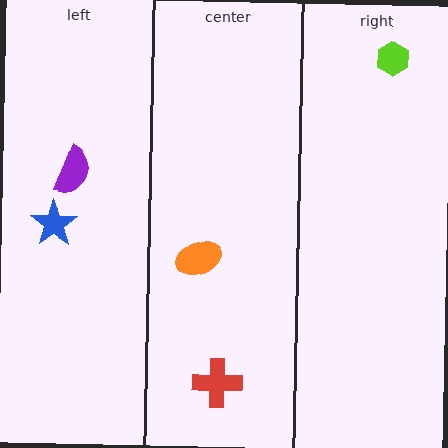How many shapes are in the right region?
1.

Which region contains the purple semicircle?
The left region.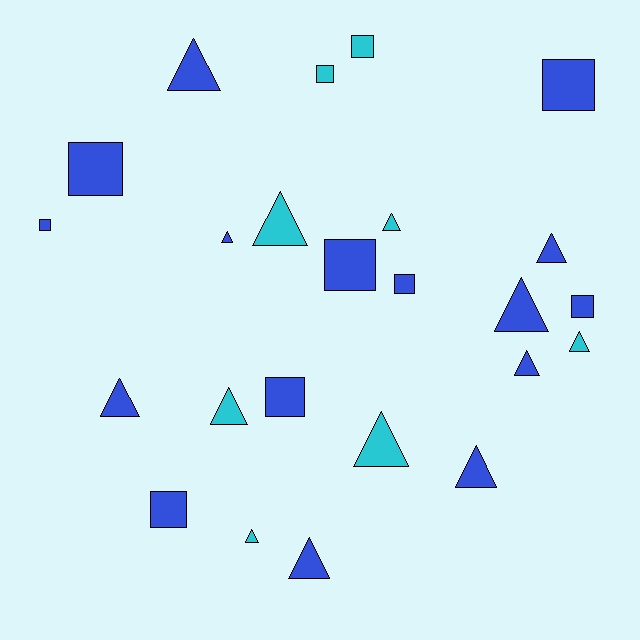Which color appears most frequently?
Blue, with 16 objects.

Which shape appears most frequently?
Triangle, with 14 objects.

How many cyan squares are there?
There are 2 cyan squares.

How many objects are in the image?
There are 24 objects.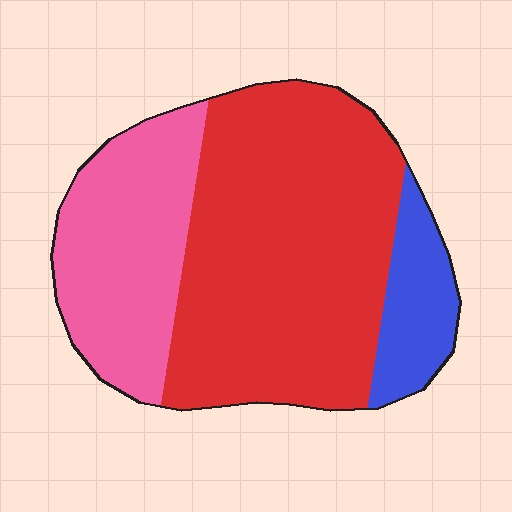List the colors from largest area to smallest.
From largest to smallest: red, pink, blue.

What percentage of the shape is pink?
Pink covers 29% of the shape.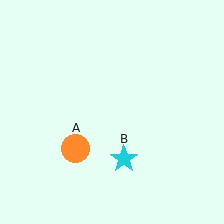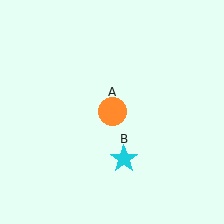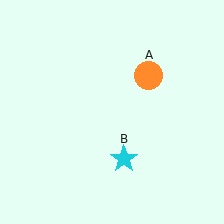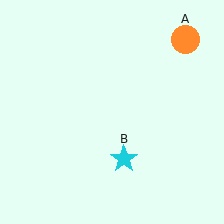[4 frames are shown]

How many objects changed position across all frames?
1 object changed position: orange circle (object A).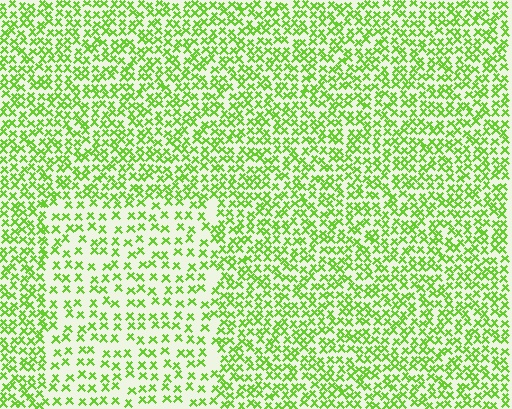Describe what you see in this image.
The image contains small lime elements arranged at two different densities. A rectangle-shaped region is visible where the elements are less densely packed than the surrounding area.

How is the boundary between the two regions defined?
The boundary is defined by a change in element density (approximately 1.8x ratio). All elements are the same color, size, and shape.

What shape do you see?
I see a rectangle.